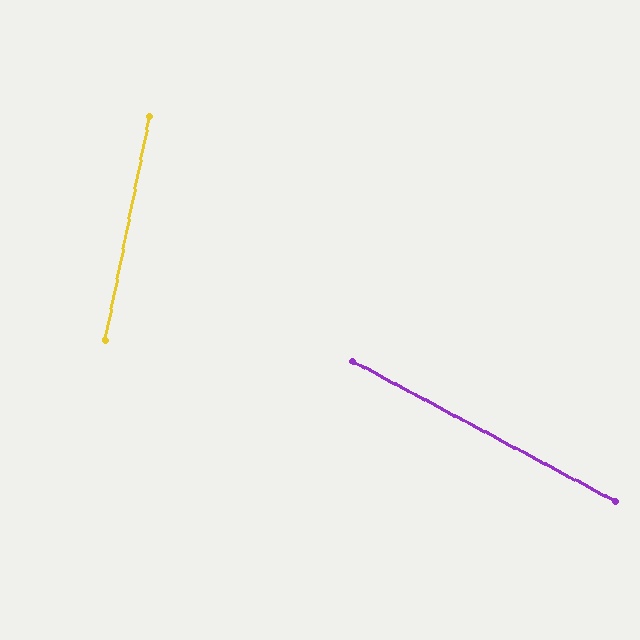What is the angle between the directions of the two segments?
Approximately 73 degrees.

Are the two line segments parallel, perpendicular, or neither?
Neither parallel nor perpendicular — they differ by about 73°.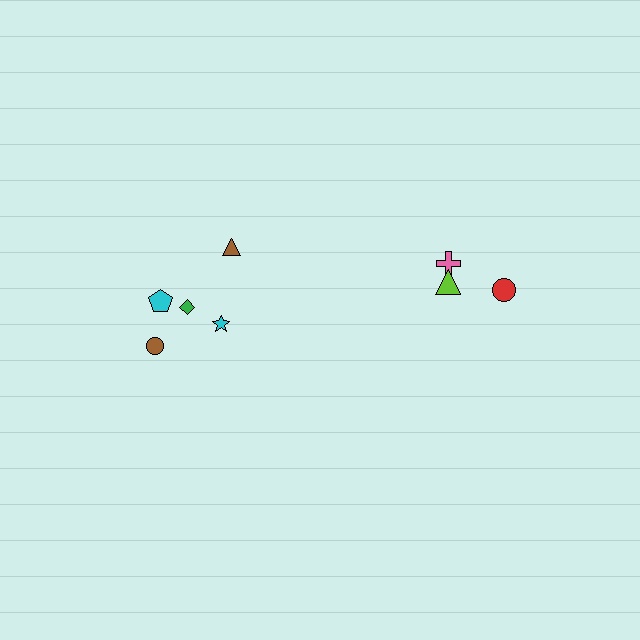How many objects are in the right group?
There are 3 objects.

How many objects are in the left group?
There are 5 objects.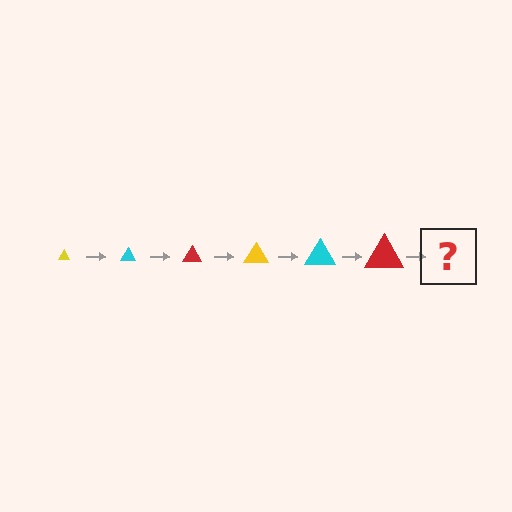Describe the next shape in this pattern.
It should be a yellow triangle, larger than the previous one.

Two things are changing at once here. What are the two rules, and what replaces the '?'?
The two rules are that the triangle grows larger each step and the color cycles through yellow, cyan, and red. The '?' should be a yellow triangle, larger than the previous one.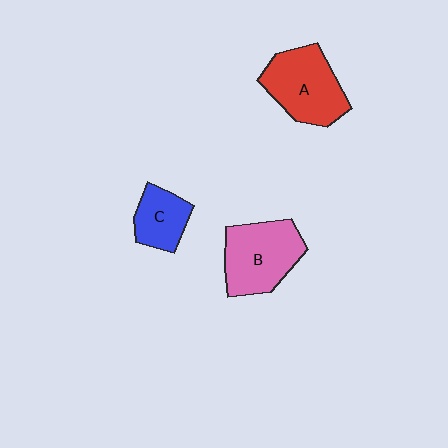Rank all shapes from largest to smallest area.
From largest to smallest: B (pink), A (red), C (blue).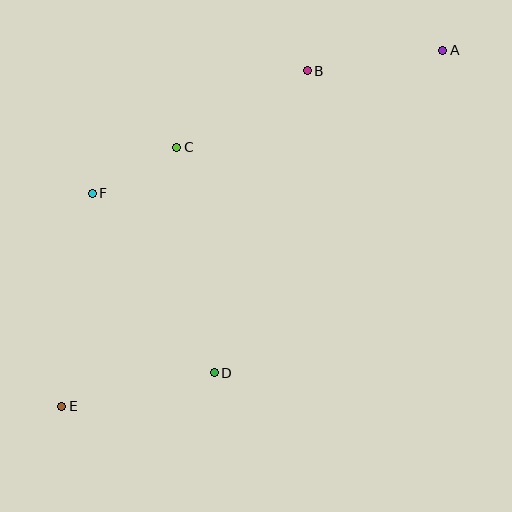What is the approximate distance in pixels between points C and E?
The distance between C and E is approximately 283 pixels.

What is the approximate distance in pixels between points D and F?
The distance between D and F is approximately 217 pixels.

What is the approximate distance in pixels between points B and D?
The distance between B and D is approximately 316 pixels.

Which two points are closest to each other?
Points C and F are closest to each other.